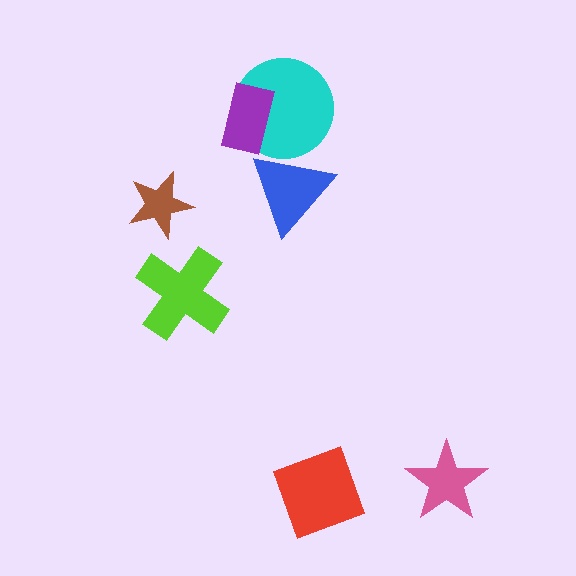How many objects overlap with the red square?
0 objects overlap with the red square.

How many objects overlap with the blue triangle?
1 object overlaps with the blue triangle.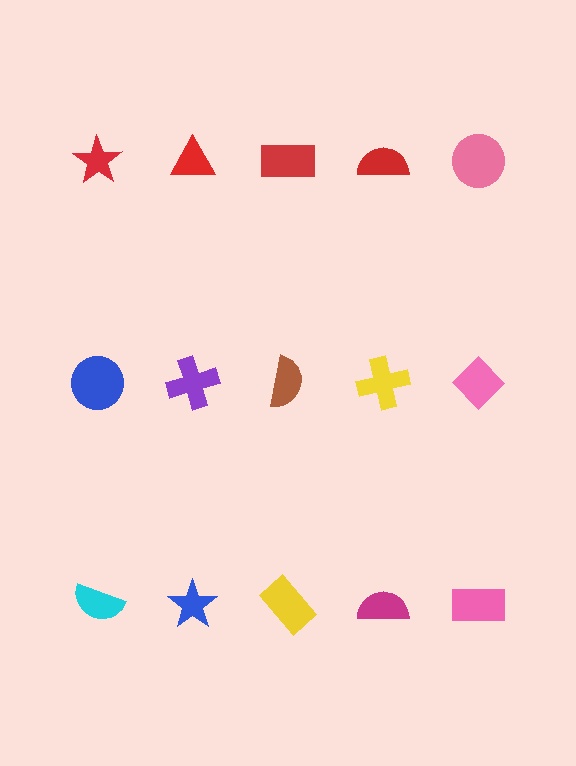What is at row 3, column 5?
A pink rectangle.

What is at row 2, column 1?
A blue circle.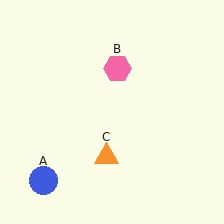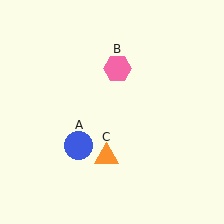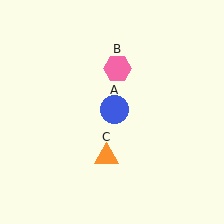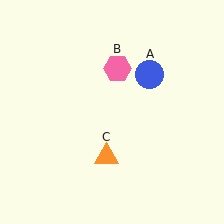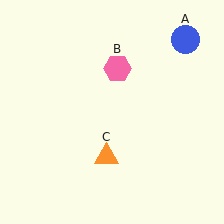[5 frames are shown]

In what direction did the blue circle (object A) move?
The blue circle (object A) moved up and to the right.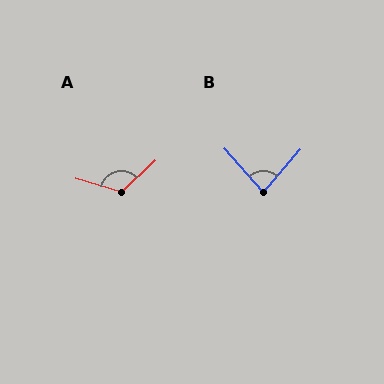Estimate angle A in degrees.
Approximately 120 degrees.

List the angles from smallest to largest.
B (82°), A (120°).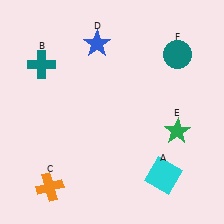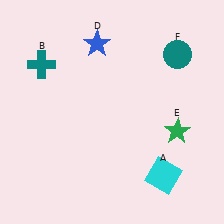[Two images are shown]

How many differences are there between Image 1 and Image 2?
There is 1 difference between the two images.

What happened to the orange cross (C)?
The orange cross (C) was removed in Image 2. It was in the bottom-left area of Image 1.